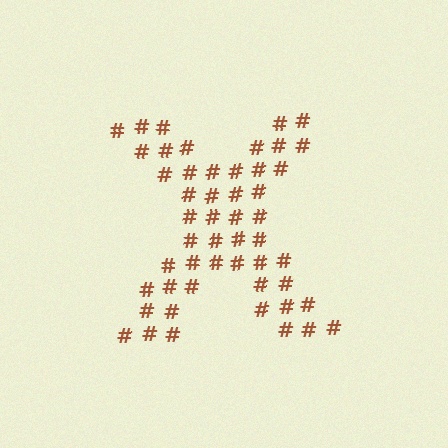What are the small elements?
The small elements are hash symbols.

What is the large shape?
The large shape is the letter X.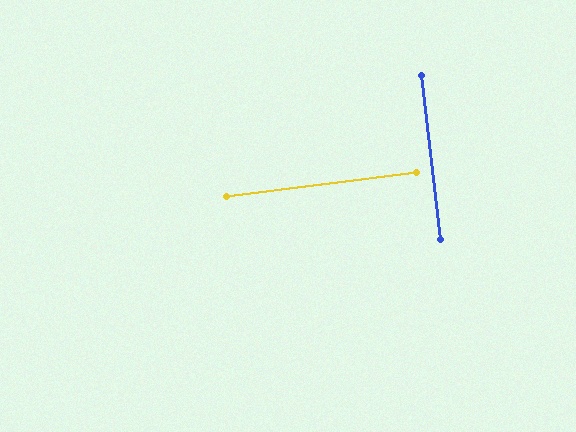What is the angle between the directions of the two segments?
Approximately 89 degrees.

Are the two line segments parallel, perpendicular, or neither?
Perpendicular — they meet at approximately 89°.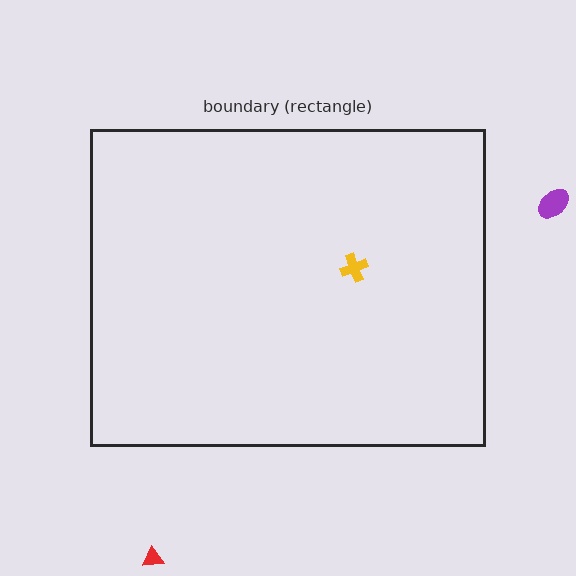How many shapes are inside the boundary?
1 inside, 2 outside.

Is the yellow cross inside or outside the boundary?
Inside.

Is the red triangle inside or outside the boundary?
Outside.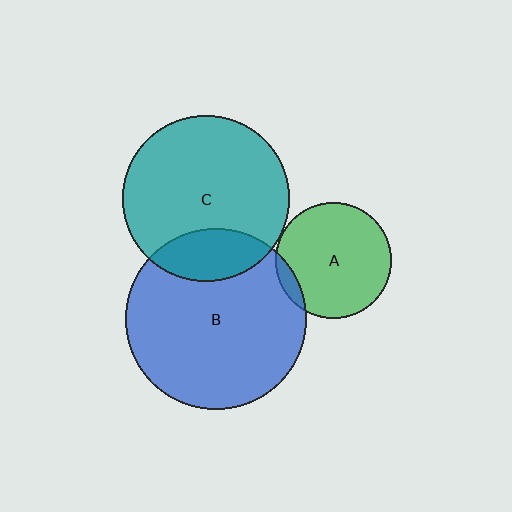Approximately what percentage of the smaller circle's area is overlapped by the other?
Approximately 20%.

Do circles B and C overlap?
Yes.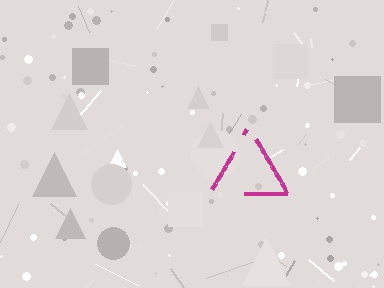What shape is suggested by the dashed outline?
The dashed outline suggests a triangle.